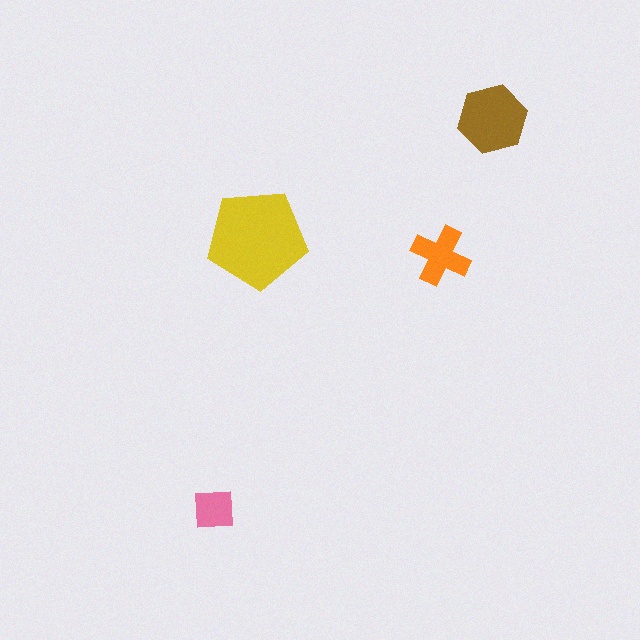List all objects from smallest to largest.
The pink square, the orange cross, the brown hexagon, the yellow pentagon.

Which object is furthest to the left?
The pink square is leftmost.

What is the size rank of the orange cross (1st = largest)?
3rd.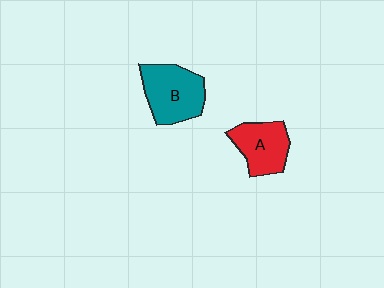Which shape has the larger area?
Shape B (teal).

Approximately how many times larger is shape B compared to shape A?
Approximately 1.2 times.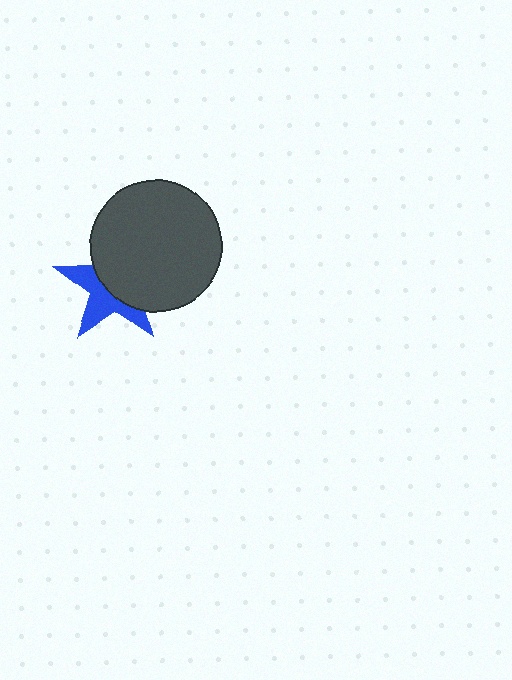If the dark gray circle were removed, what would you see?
You would see the complete blue star.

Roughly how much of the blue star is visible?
A small part of it is visible (roughly 45%).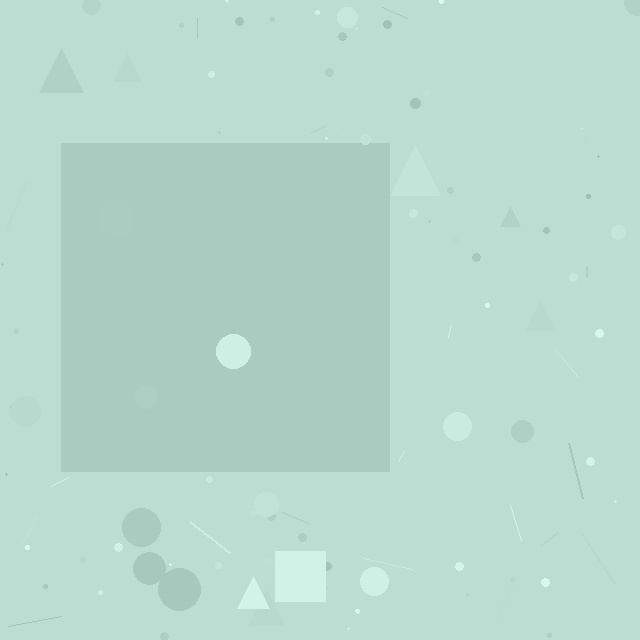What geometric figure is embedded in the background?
A square is embedded in the background.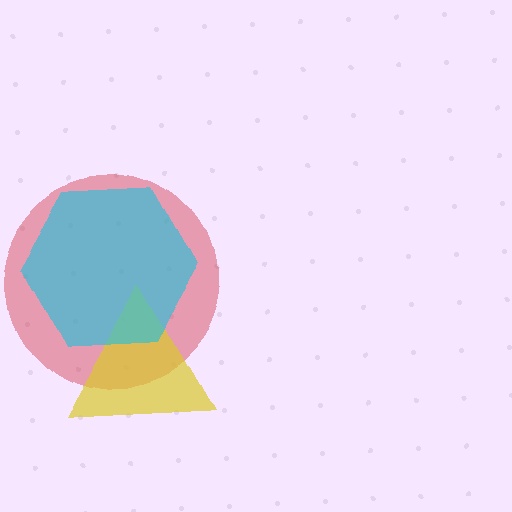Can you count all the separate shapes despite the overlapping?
Yes, there are 3 separate shapes.